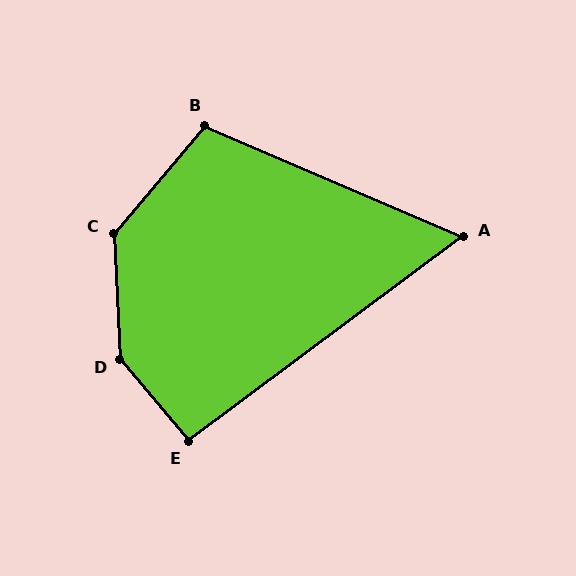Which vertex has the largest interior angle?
D, at approximately 143 degrees.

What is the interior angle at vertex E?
Approximately 93 degrees (approximately right).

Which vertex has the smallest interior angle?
A, at approximately 60 degrees.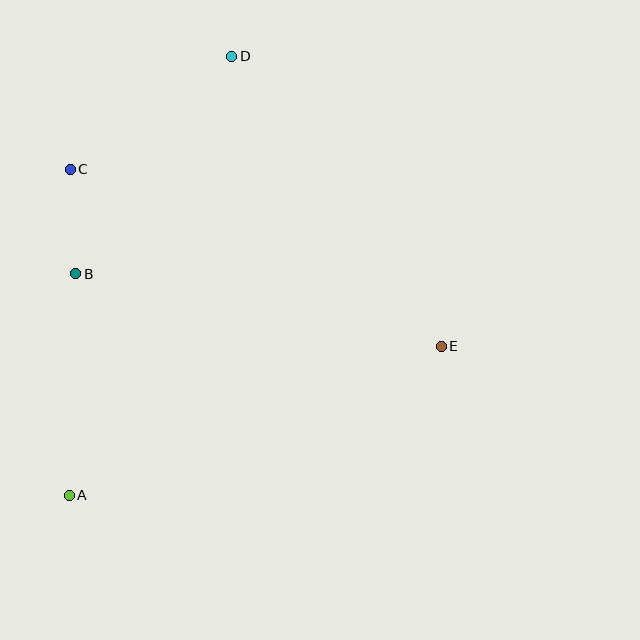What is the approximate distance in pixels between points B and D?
The distance between B and D is approximately 267 pixels.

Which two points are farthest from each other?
Points A and D are farthest from each other.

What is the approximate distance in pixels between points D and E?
The distance between D and E is approximately 357 pixels.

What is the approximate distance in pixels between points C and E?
The distance between C and E is approximately 411 pixels.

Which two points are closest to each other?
Points B and C are closest to each other.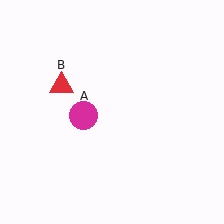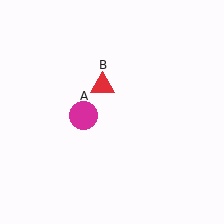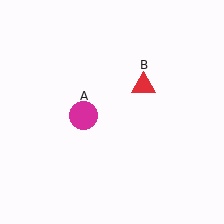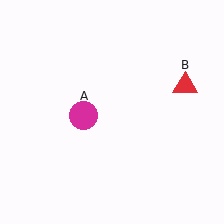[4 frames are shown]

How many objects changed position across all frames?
1 object changed position: red triangle (object B).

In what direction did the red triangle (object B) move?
The red triangle (object B) moved right.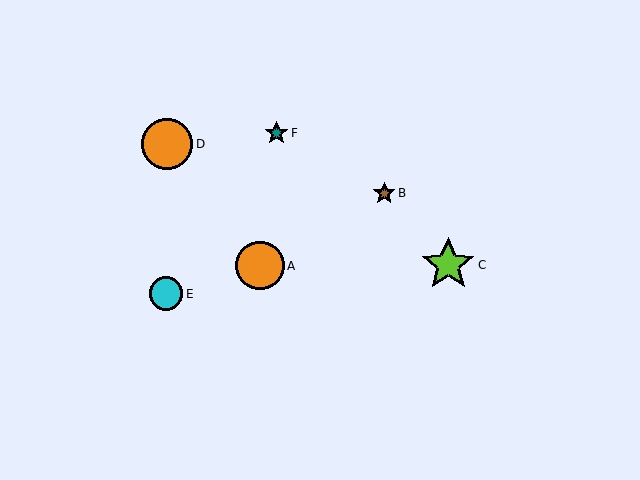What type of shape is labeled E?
Shape E is a cyan circle.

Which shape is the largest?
The lime star (labeled C) is the largest.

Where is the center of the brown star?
The center of the brown star is at (384, 193).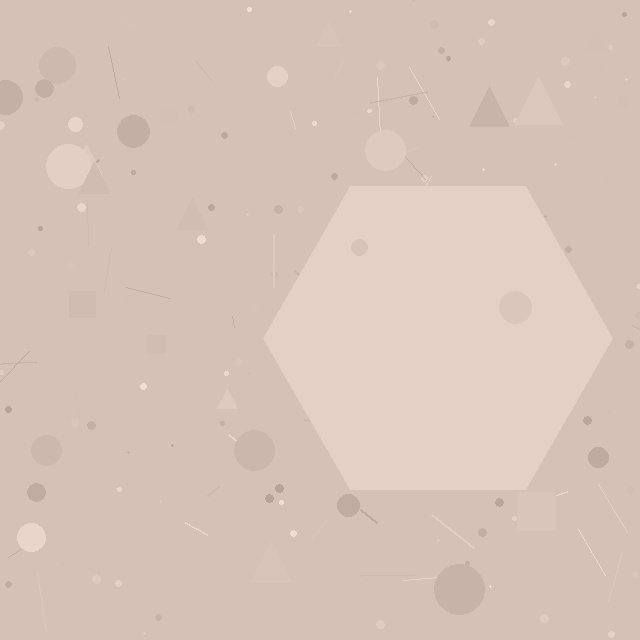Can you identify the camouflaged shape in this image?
The camouflaged shape is a hexagon.